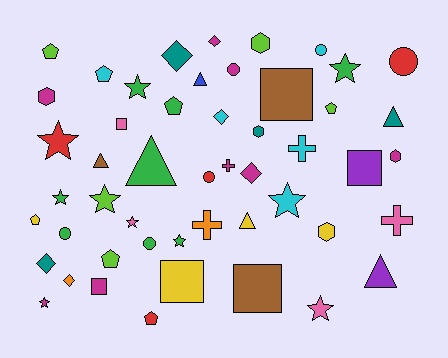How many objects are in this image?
There are 50 objects.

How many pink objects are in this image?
There are 4 pink objects.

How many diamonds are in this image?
There are 6 diamonds.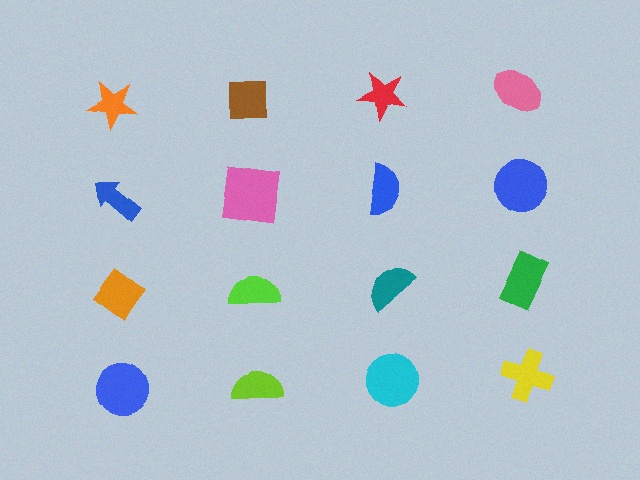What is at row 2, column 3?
A blue semicircle.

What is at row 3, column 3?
A teal semicircle.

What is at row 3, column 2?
A lime semicircle.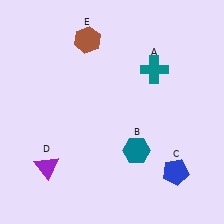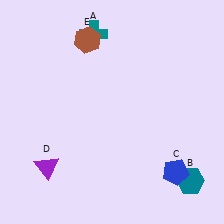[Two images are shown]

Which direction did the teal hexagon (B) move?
The teal hexagon (B) moved right.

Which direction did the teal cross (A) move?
The teal cross (A) moved left.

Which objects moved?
The objects that moved are: the teal cross (A), the teal hexagon (B).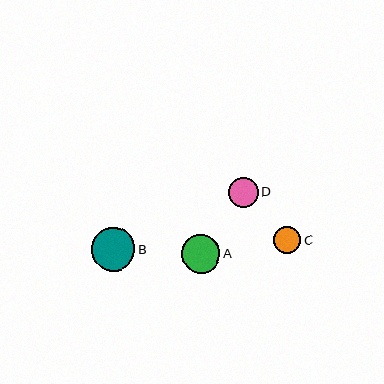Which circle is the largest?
Circle B is the largest with a size of approximately 44 pixels.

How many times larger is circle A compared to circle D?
Circle A is approximately 1.3 times the size of circle D.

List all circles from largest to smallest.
From largest to smallest: B, A, D, C.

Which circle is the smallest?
Circle C is the smallest with a size of approximately 27 pixels.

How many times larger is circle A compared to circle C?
Circle A is approximately 1.4 times the size of circle C.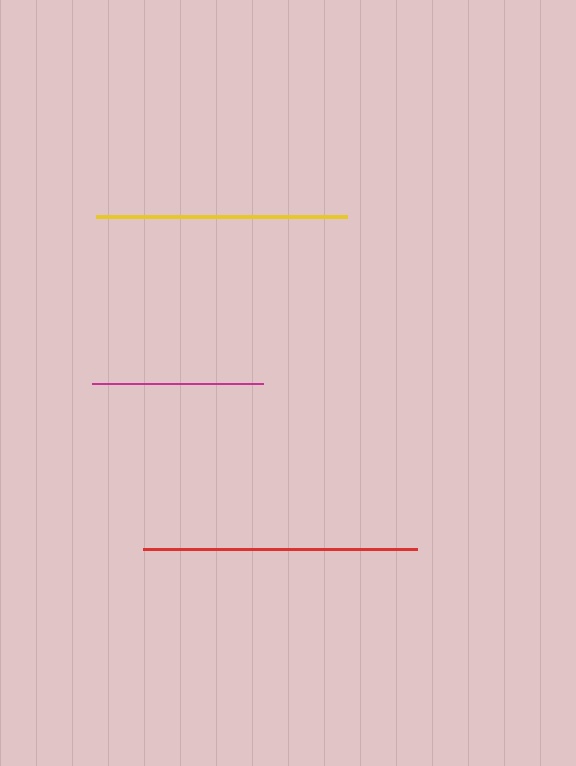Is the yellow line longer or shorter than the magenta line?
The yellow line is longer than the magenta line.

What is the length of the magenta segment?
The magenta segment is approximately 170 pixels long.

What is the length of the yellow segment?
The yellow segment is approximately 251 pixels long.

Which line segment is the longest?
The red line is the longest at approximately 273 pixels.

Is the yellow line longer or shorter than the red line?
The red line is longer than the yellow line.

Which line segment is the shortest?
The magenta line is the shortest at approximately 170 pixels.